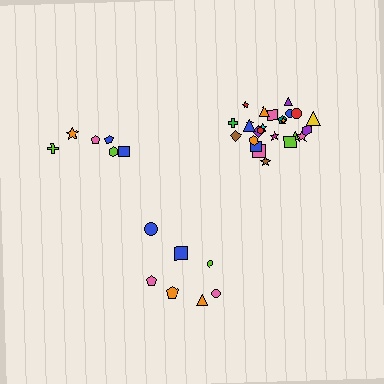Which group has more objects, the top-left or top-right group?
The top-right group.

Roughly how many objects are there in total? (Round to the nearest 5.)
Roughly 40 objects in total.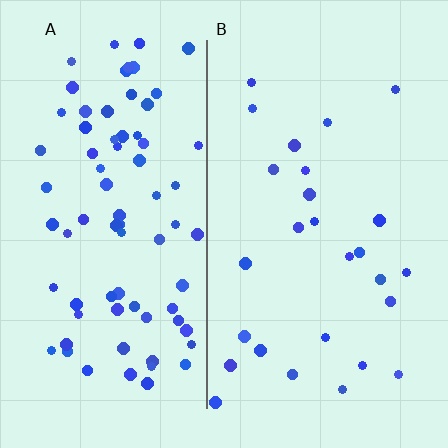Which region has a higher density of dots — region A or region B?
A (the left).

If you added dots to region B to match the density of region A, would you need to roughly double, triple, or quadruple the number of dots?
Approximately triple.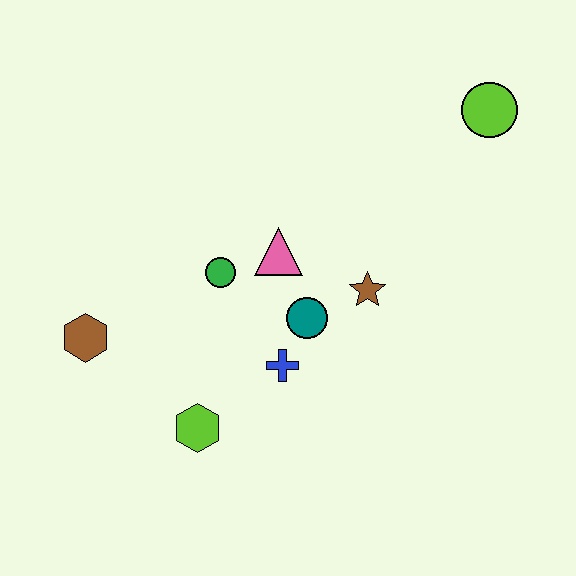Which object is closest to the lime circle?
The brown star is closest to the lime circle.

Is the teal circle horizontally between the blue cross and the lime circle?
Yes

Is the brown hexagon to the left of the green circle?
Yes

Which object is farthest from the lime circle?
The brown hexagon is farthest from the lime circle.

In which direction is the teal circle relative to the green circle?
The teal circle is to the right of the green circle.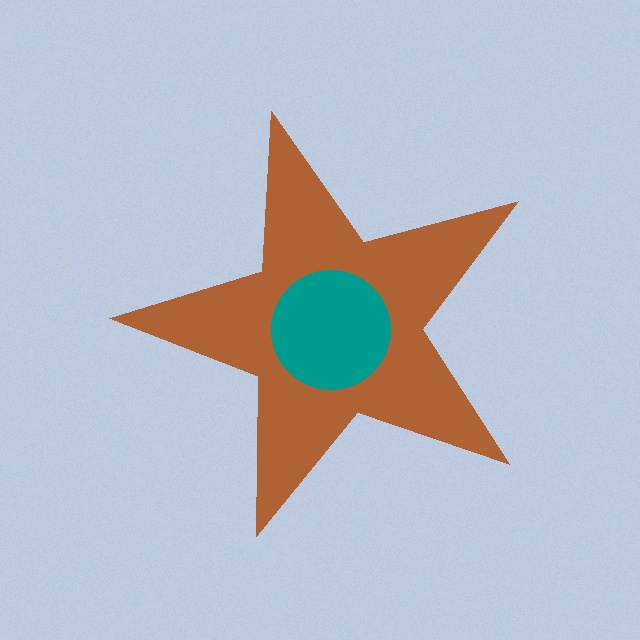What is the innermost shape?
The teal circle.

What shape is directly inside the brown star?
The teal circle.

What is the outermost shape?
The brown star.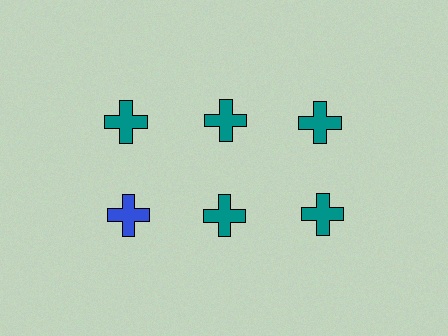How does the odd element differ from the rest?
It has a different color: blue instead of teal.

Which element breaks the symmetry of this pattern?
The blue cross in the second row, leftmost column breaks the symmetry. All other shapes are teal crosses.